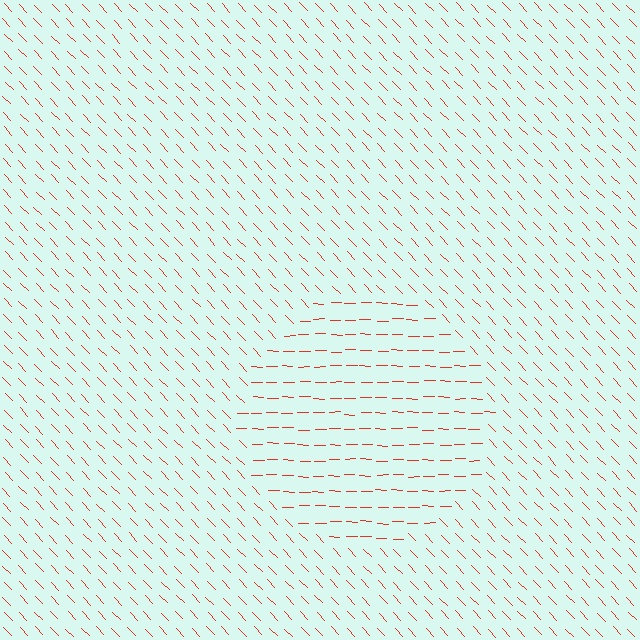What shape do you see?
I see a circle.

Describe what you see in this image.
The image is filled with small red line segments. A circle region in the image has lines oriented differently from the surrounding lines, creating a visible texture boundary.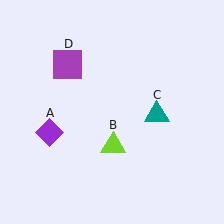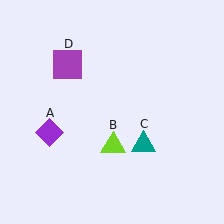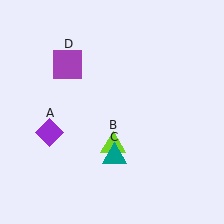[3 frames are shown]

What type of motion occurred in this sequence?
The teal triangle (object C) rotated clockwise around the center of the scene.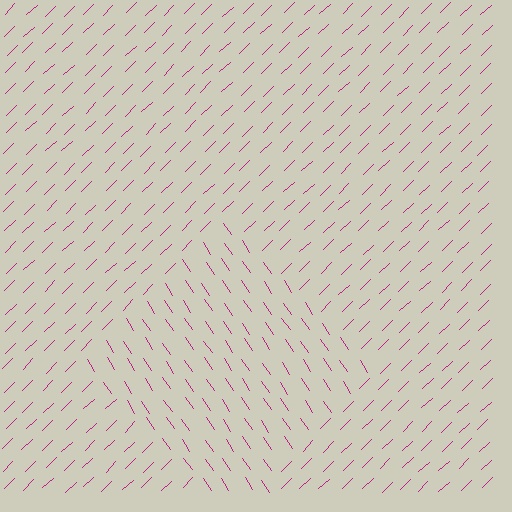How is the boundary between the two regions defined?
The boundary is defined purely by a change in line orientation (approximately 79 degrees difference). All lines are the same color and thickness.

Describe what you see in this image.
The image is filled with small magenta line segments. A diamond region in the image has lines oriented differently from the surrounding lines, creating a visible texture boundary.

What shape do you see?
I see a diamond.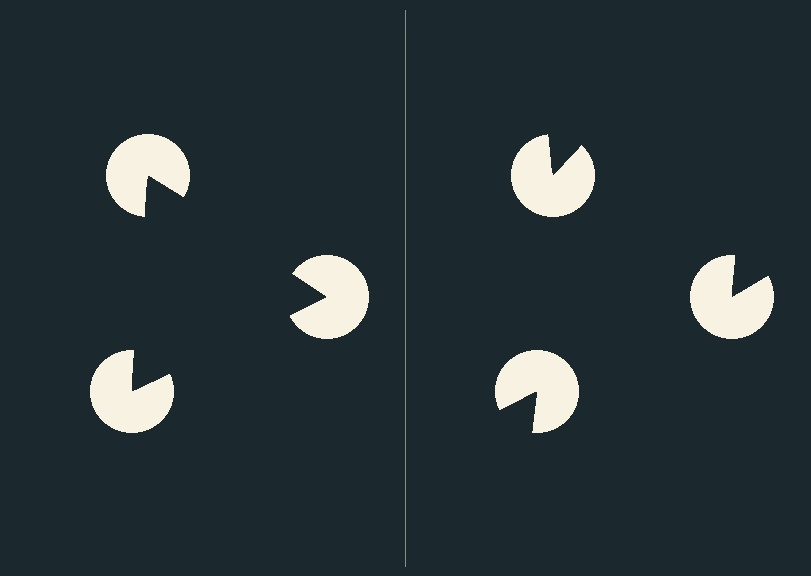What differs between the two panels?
The pac-man discs are positioned identically on both sides; only the wedge orientations differ. On the left they align to a triangle; on the right they are misaligned.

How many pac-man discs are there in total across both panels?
6 — 3 on each side.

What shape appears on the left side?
An illusory triangle.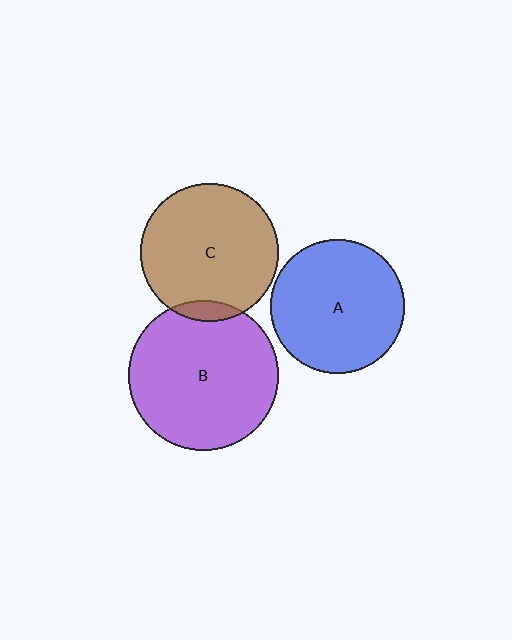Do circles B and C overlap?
Yes.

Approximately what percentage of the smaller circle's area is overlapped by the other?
Approximately 5%.